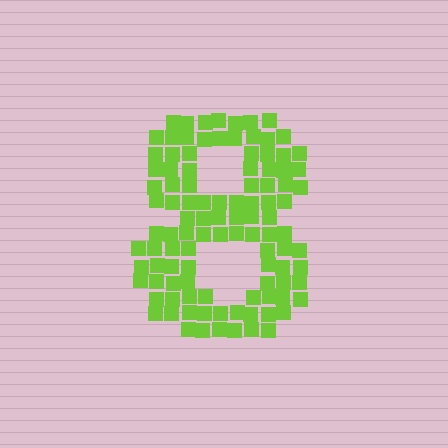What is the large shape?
The large shape is the digit 8.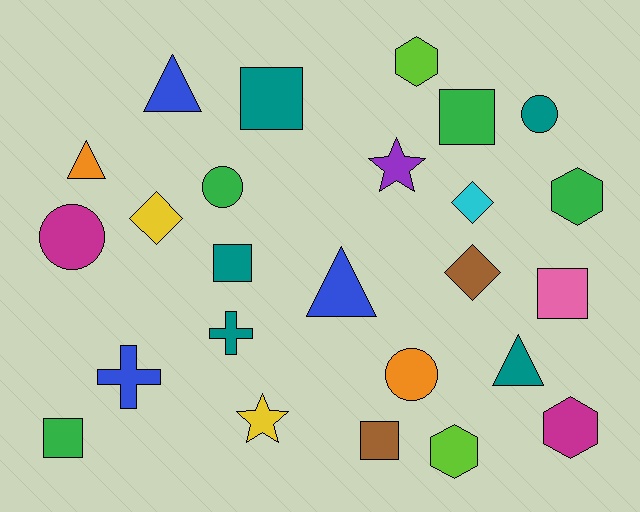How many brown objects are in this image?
There are 2 brown objects.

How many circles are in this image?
There are 4 circles.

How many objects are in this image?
There are 25 objects.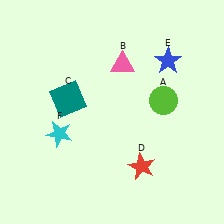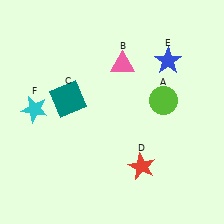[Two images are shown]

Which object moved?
The cyan star (F) moved left.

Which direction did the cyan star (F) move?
The cyan star (F) moved left.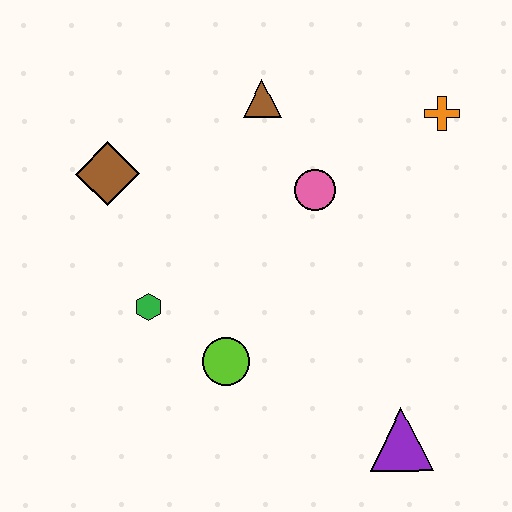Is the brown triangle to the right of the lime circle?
Yes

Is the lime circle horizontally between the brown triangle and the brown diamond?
Yes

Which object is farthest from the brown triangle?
The purple triangle is farthest from the brown triangle.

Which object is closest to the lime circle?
The green hexagon is closest to the lime circle.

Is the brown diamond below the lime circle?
No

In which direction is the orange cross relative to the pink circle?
The orange cross is to the right of the pink circle.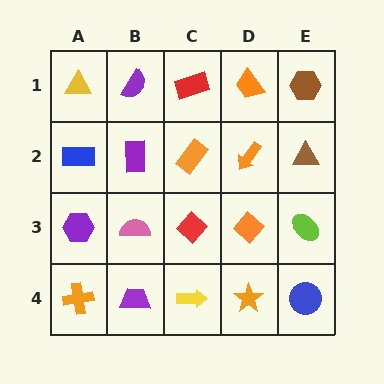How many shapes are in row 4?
5 shapes.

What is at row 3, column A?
A purple hexagon.